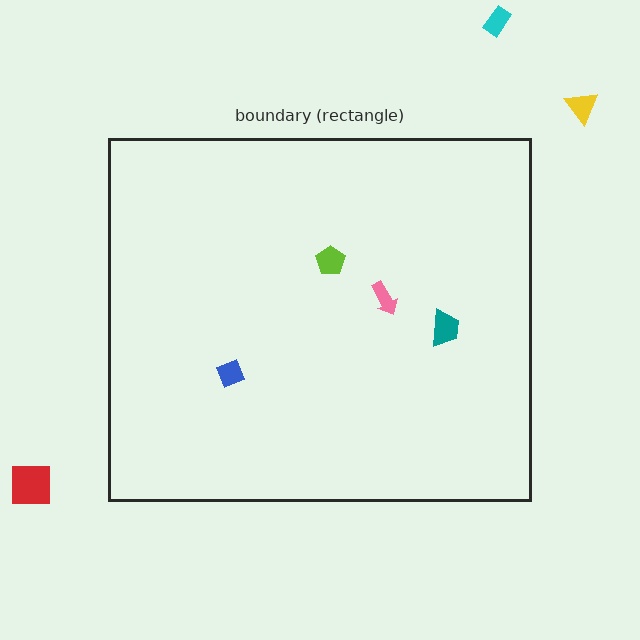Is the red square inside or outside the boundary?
Outside.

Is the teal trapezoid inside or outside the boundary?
Inside.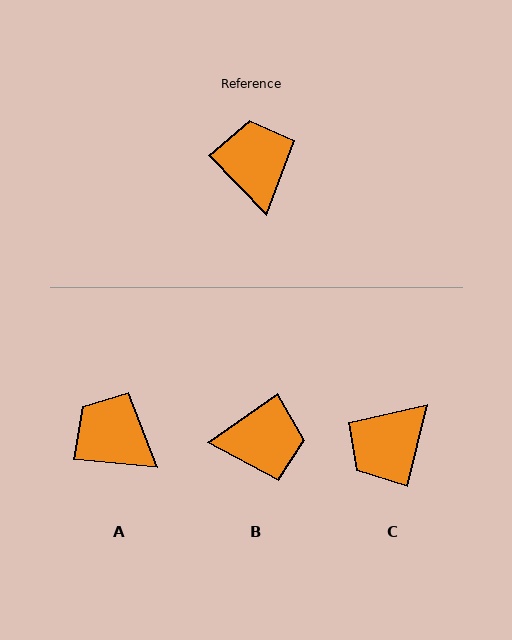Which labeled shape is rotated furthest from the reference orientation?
C, about 123 degrees away.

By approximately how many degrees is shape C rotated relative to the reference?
Approximately 123 degrees counter-clockwise.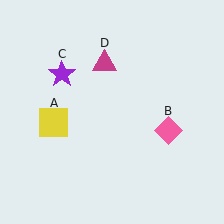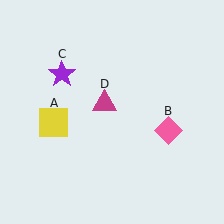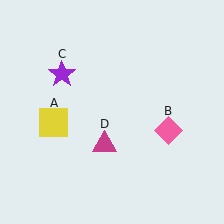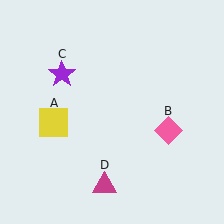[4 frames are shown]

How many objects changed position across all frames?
1 object changed position: magenta triangle (object D).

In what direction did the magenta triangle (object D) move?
The magenta triangle (object D) moved down.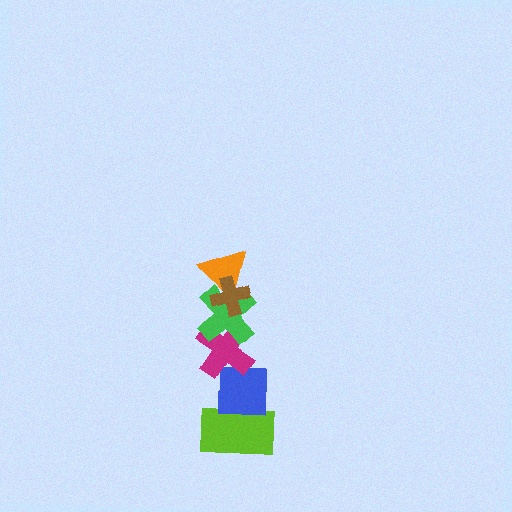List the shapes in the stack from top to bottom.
From top to bottom: the brown cross, the orange triangle, the green cross, the magenta cross, the blue square, the lime rectangle.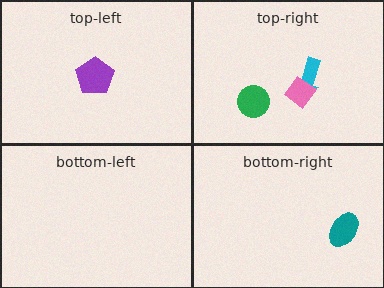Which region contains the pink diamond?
The top-right region.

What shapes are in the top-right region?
The cyan arrow, the pink diamond, the green circle.